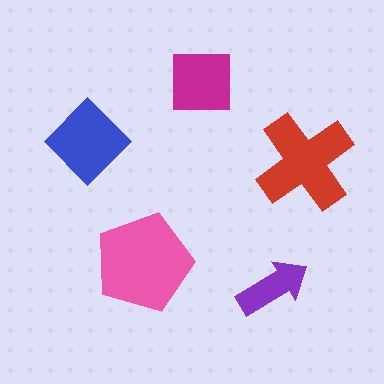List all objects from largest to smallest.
The pink pentagon, the red cross, the blue diamond, the magenta square, the purple arrow.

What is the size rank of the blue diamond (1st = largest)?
3rd.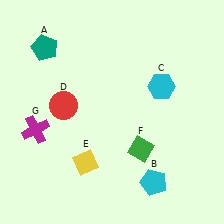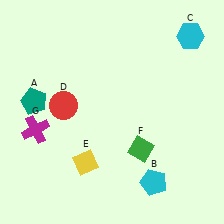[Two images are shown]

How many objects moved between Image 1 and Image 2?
2 objects moved between the two images.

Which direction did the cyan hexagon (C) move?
The cyan hexagon (C) moved up.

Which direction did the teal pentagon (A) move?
The teal pentagon (A) moved down.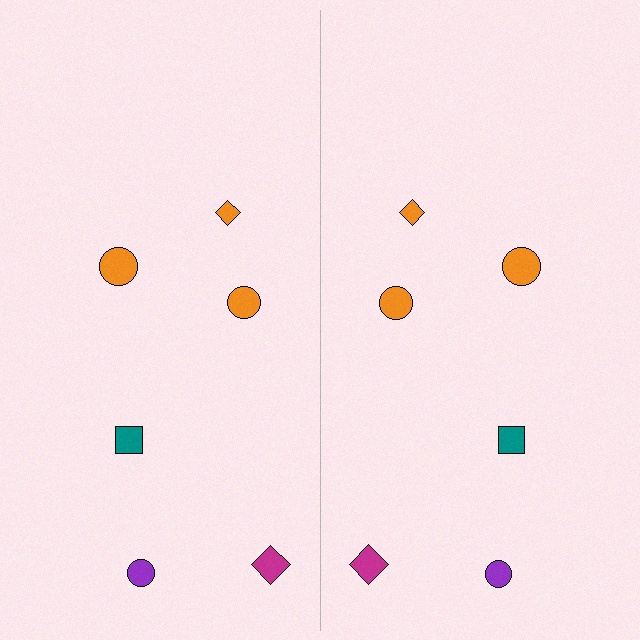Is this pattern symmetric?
Yes, this pattern has bilateral (reflection) symmetry.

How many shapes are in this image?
There are 12 shapes in this image.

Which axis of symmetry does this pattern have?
The pattern has a vertical axis of symmetry running through the center of the image.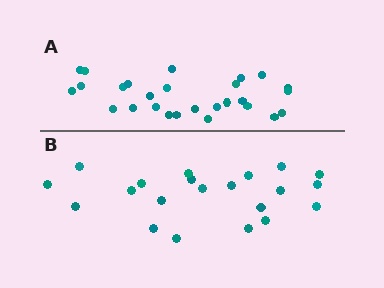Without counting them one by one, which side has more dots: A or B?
Region A (the top region) has more dots.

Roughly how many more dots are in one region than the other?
Region A has about 6 more dots than region B.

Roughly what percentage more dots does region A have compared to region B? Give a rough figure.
About 30% more.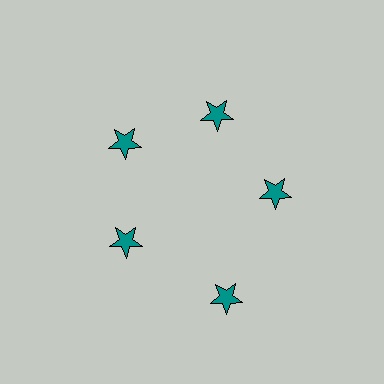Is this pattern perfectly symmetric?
No. The 5 teal stars are arranged in a ring, but one element near the 5 o'clock position is pushed outward from the center, breaking the 5-fold rotational symmetry.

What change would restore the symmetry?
The symmetry would be restored by moving it inward, back onto the ring so that all 5 stars sit at equal angles and equal distance from the center.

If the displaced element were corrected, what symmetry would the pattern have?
It would have 5-fold rotational symmetry — the pattern would map onto itself every 72 degrees.